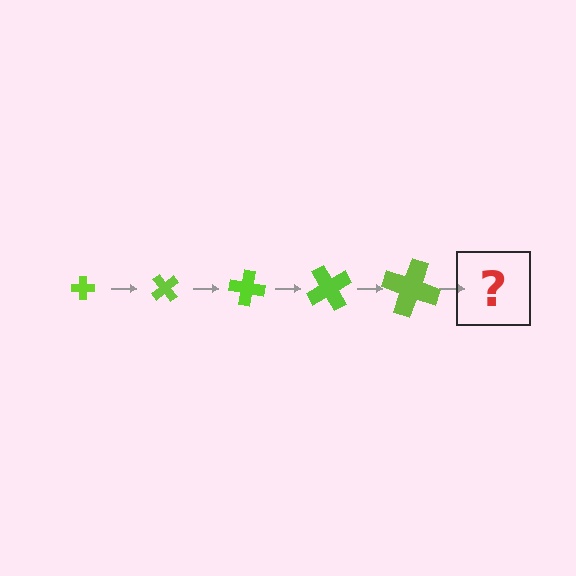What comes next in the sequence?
The next element should be a cross, larger than the previous one and rotated 250 degrees from the start.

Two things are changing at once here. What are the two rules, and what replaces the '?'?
The two rules are that the cross grows larger each step and it rotates 50 degrees each step. The '?' should be a cross, larger than the previous one and rotated 250 degrees from the start.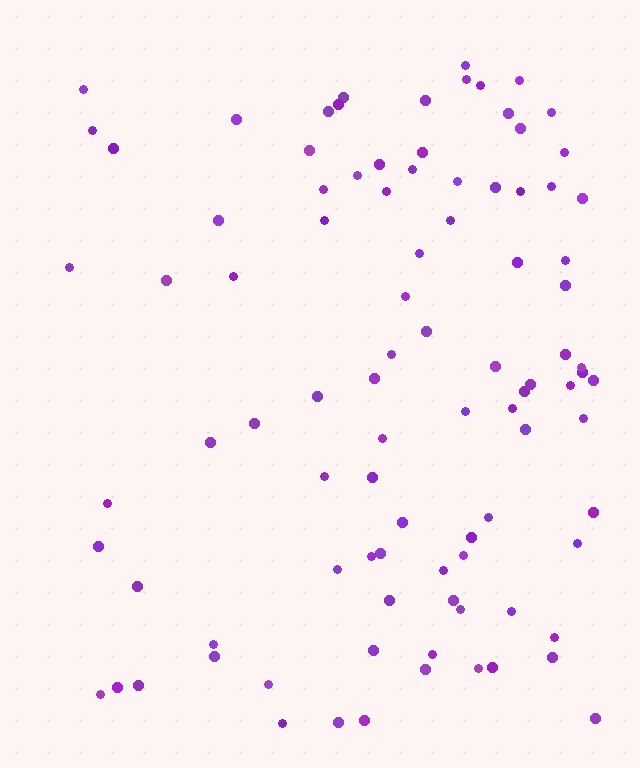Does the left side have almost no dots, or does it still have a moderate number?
Still a moderate number, just noticeably fewer than the right.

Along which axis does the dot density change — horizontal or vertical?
Horizontal.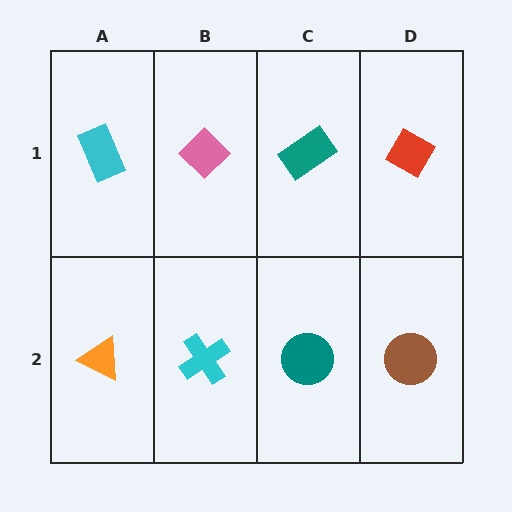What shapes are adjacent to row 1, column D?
A brown circle (row 2, column D), a teal rectangle (row 1, column C).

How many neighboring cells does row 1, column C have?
3.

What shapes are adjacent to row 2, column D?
A red diamond (row 1, column D), a teal circle (row 2, column C).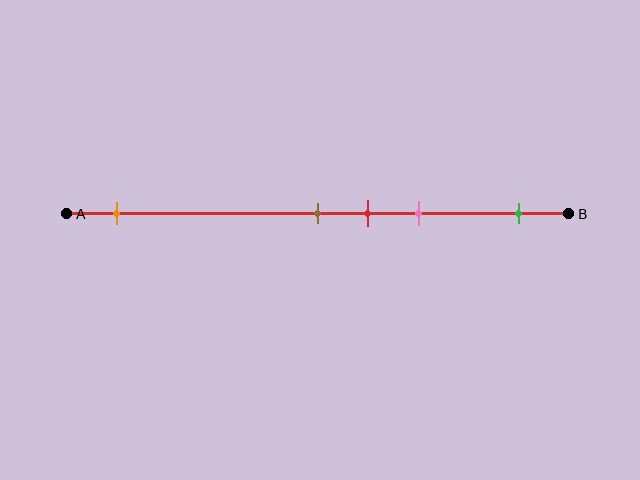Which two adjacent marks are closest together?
The brown and red marks are the closest adjacent pair.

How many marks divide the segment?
There are 5 marks dividing the segment.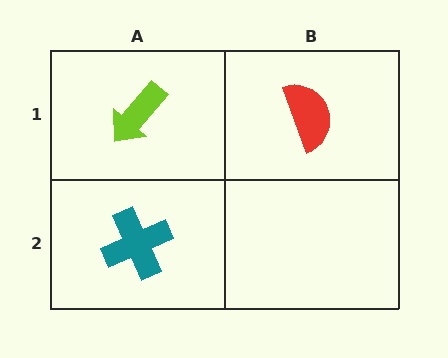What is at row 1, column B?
A red semicircle.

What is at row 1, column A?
A lime arrow.